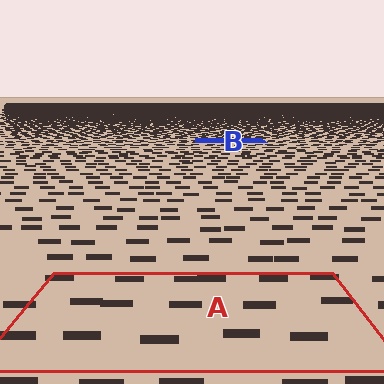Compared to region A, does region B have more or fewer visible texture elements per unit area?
Region B has more texture elements per unit area — they are packed more densely because it is farther away.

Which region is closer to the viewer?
Region A is closer. The texture elements there are larger and more spread out.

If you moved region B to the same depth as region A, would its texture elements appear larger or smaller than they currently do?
They would appear larger. At a closer depth, the same texture elements are projected at a bigger on-screen size.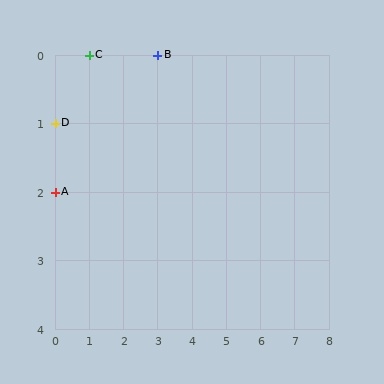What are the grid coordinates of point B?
Point B is at grid coordinates (3, 0).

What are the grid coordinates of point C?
Point C is at grid coordinates (1, 0).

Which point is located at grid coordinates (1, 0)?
Point C is at (1, 0).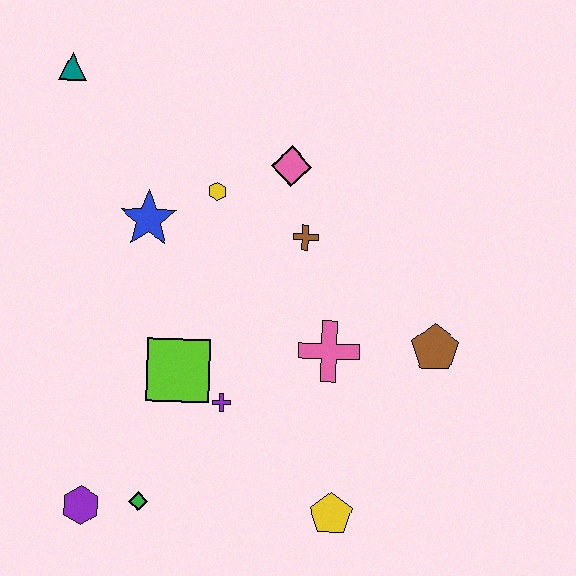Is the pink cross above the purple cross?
Yes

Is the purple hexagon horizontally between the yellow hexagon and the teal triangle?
Yes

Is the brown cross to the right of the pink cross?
No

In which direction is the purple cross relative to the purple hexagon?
The purple cross is to the right of the purple hexagon.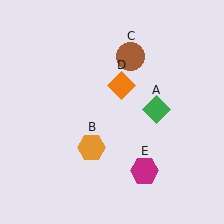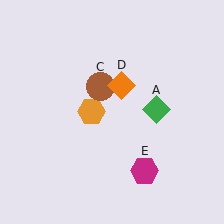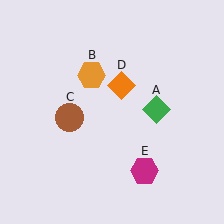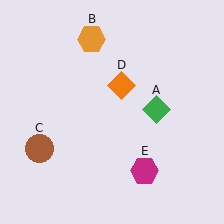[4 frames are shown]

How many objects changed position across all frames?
2 objects changed position: orange hexagon (object B), brown circle (object C).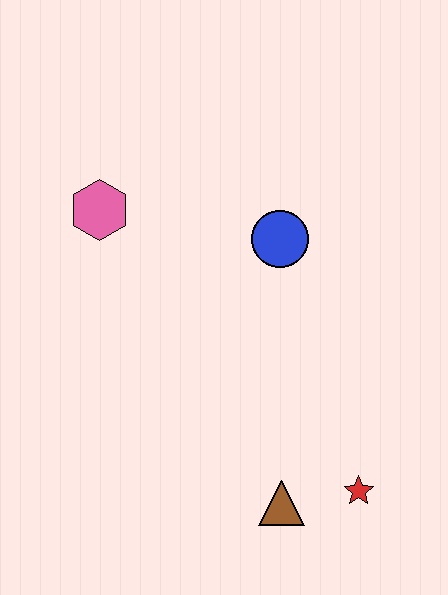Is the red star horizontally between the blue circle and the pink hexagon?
No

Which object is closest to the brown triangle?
The red star is closest to the brown triangle.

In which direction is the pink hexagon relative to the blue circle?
The pink hexagon is to the left of the blue circle.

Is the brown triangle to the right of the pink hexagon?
Yes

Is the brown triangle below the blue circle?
Yes